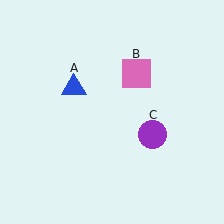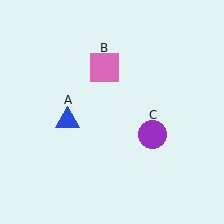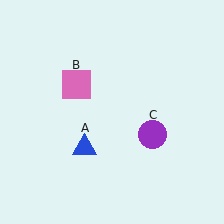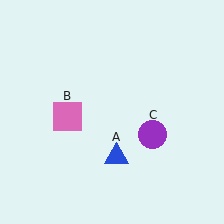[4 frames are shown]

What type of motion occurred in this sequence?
The blue triangle (object A), pink square (object B) rotated counterclockwise around the center of the scene.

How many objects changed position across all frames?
2 objects changed position: blue triangle (object A), pink square (object B).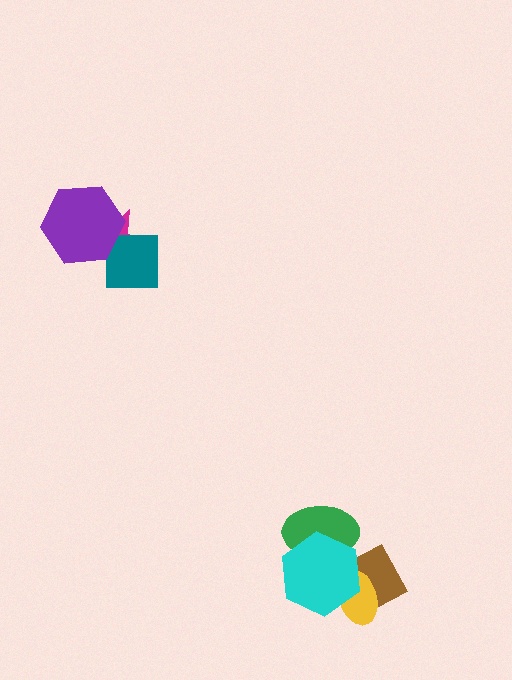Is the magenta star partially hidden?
Yes, it is partially covered by another shape.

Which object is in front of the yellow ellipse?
The cyan hexagon is in front of the yellow ellipse.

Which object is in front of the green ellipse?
The cyan hexagon is in front of the green ellipse.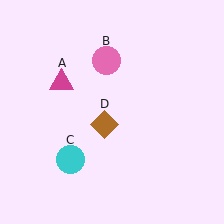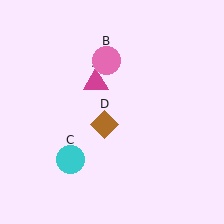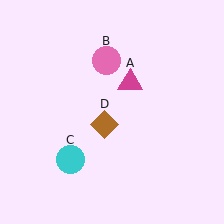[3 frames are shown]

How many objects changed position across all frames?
1 object changed position: magenta triangle (object A).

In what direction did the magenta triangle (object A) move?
The magenta triangle (object A) moved right.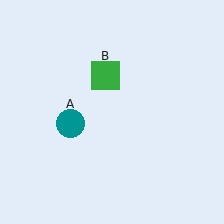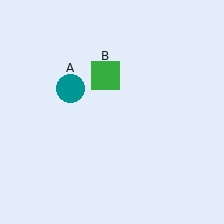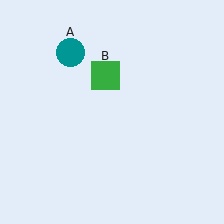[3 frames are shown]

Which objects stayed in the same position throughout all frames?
Green square (object B) remained stationary.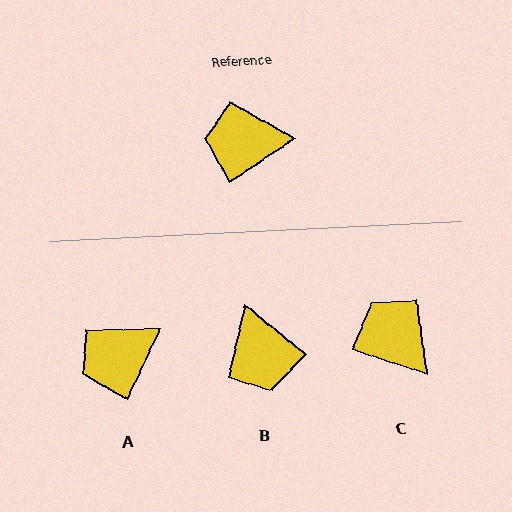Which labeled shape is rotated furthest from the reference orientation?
B, about 107 degrees away.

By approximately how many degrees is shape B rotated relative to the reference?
Approximately 107 degrees counter-clockwise.